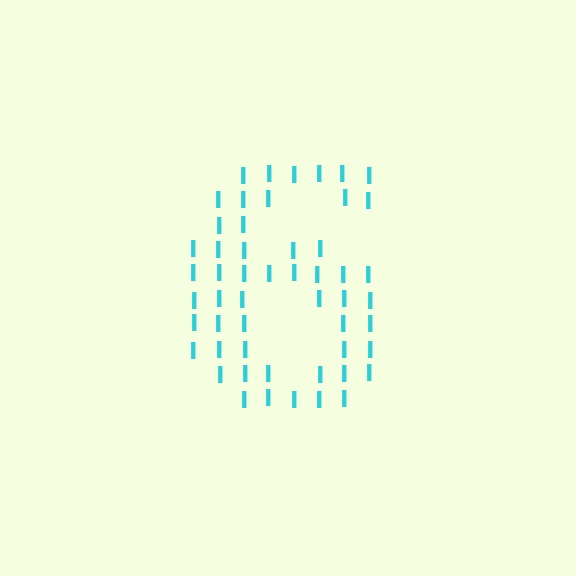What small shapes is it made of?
It is made of small letter I's.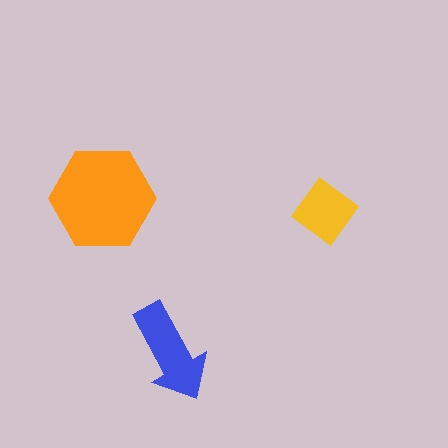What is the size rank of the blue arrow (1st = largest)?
2nd.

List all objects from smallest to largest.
The yellow diamond, the blue arrow, the orange hexagon.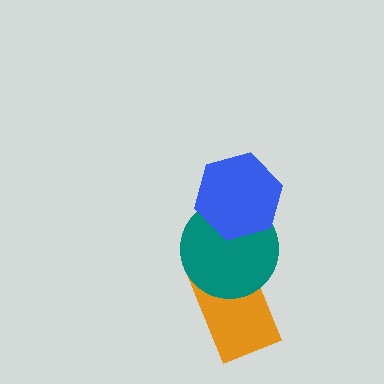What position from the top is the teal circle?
The teal circle is 2nd from the top.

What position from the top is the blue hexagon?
The blue hexagon is 1st from the top.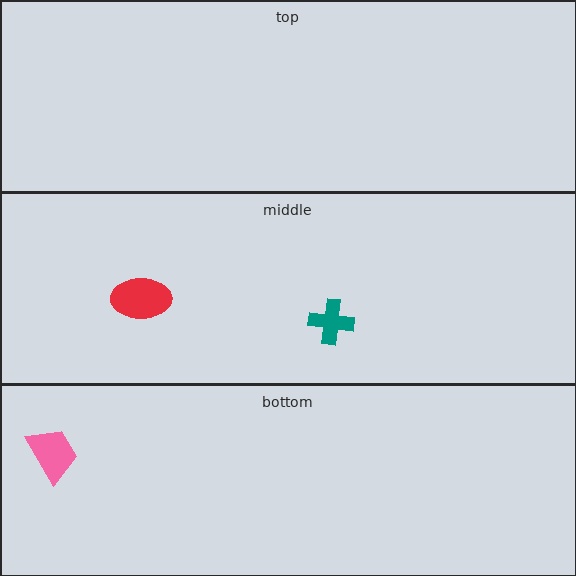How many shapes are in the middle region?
2.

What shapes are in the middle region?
The teal cross, the red ellipse.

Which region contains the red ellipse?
The middle region.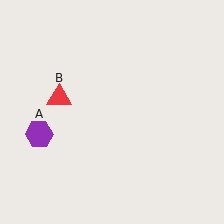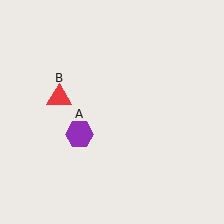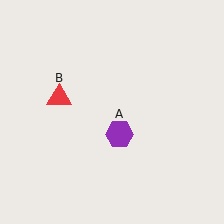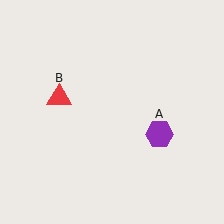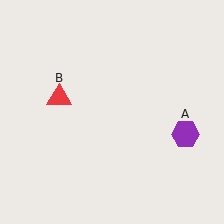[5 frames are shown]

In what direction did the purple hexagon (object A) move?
The purple hexagon (object A) moved right.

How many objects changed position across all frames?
1 object changed position: purple hexagon (object A).